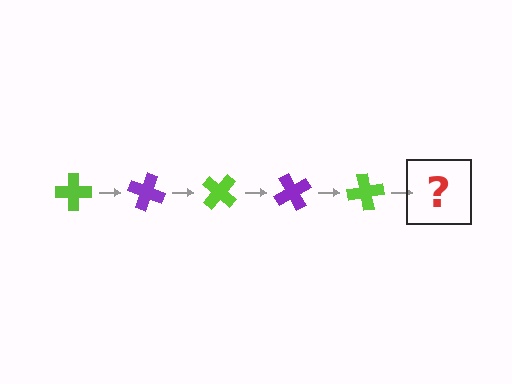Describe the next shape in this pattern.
It should be a purple cross, rotated 100 degrees from the start.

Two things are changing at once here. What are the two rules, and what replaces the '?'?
The two rules are that it rotates 20 degrees each step and the color cycles through lime and purple. The '?' should be a purple cross, rotated 100 degrees from the start.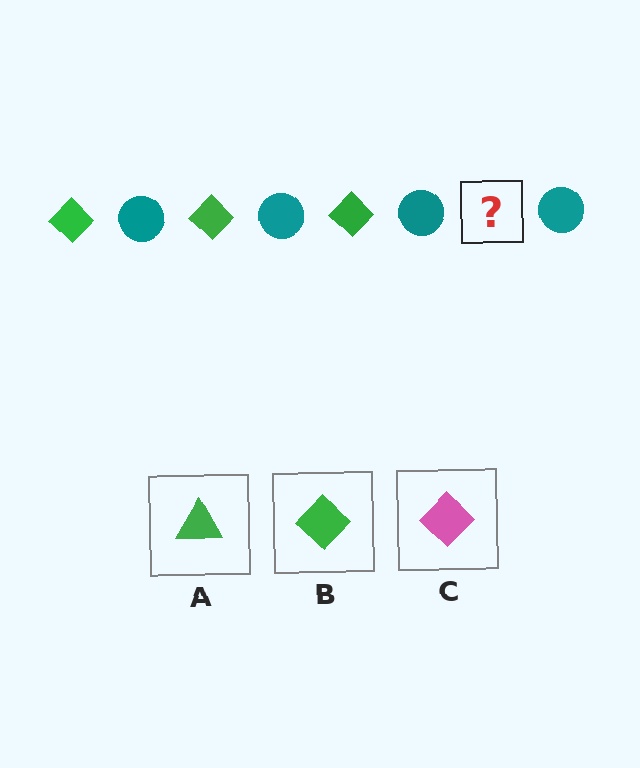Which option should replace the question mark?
Option B.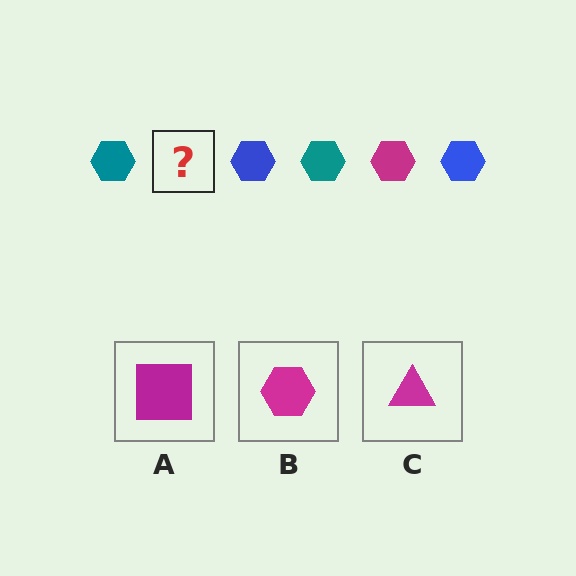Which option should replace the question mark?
Option B.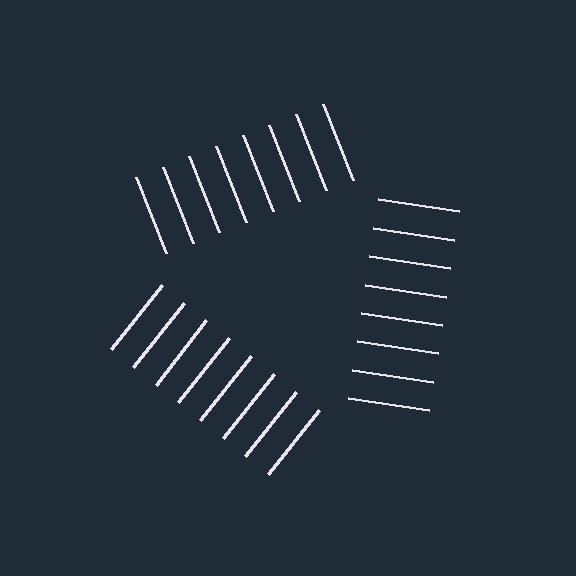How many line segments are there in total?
24 — 8 along each of the 3 edges.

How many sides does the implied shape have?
3 sides — the line-ends trace a triangle.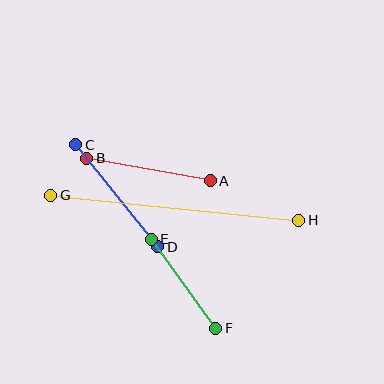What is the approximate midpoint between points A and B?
The midpoint is at approximately (149, 169) pixels.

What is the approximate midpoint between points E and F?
The midpoint is at approximately (184, 284) pixels.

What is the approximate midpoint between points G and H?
The midpoint is at approximately (175, 208) pixels.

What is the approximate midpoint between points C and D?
The midpoint is at approximately (117, 196) pixels.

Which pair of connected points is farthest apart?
Points G and H are farthest apart.